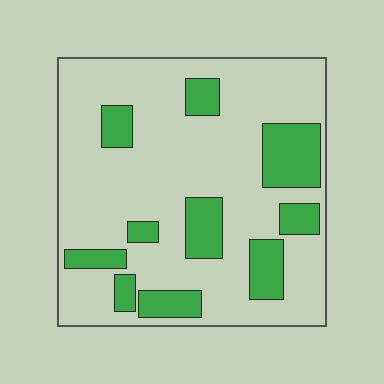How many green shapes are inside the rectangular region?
10.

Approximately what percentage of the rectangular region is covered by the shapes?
Approximately 25%.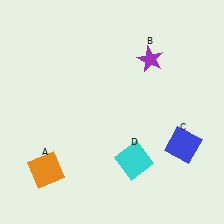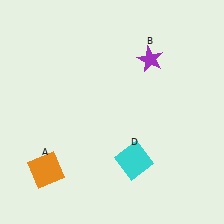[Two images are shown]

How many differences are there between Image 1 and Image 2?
There is 1 difference between the two images.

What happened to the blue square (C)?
The blue square (C) was removed in Image 2. It was in the bottom-right area of Image 1.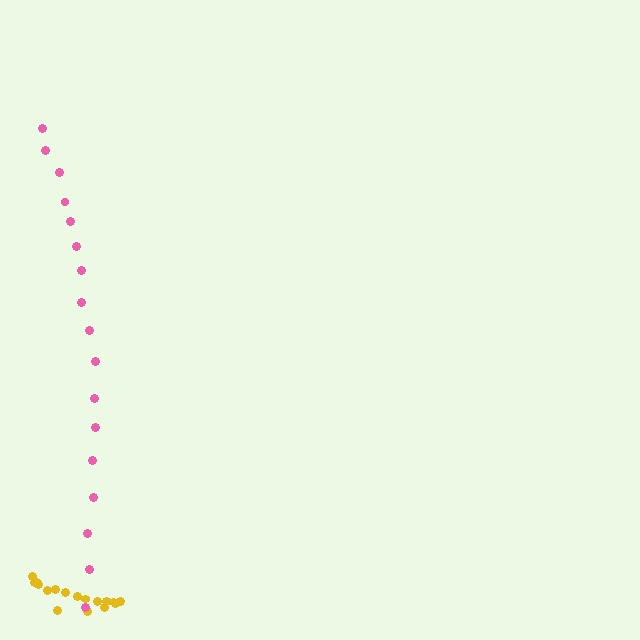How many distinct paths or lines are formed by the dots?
There are 2 distinct paths.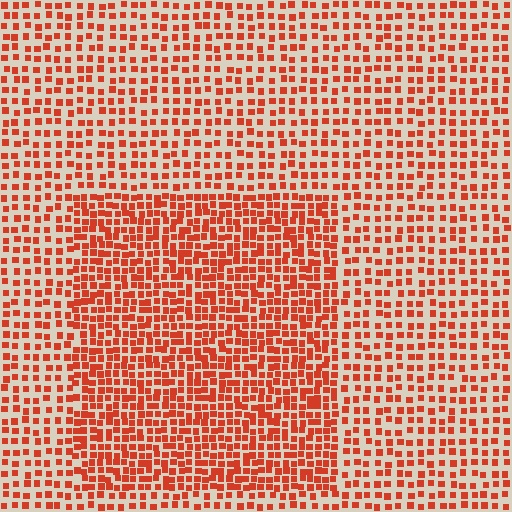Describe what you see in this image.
The image contains small red elements arranged at two different densities. A rectangle-shaped region is visible where the elements are more densely packed than the surrounding area.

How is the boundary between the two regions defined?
The boundary is defined by a change in element density (approximately 1.7x ratio). All elements are the same color, size, and shape.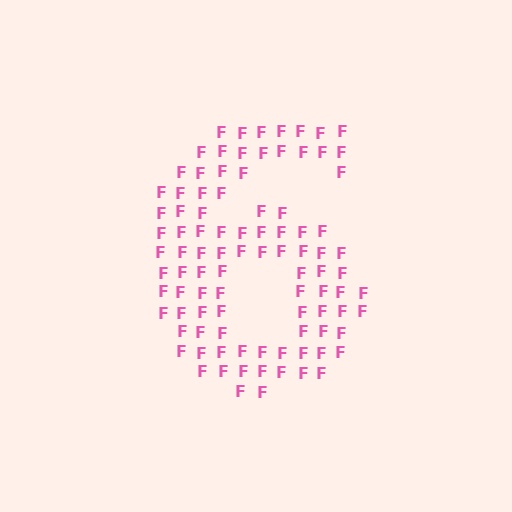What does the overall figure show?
The overall figure shows the digit 6.